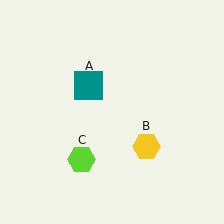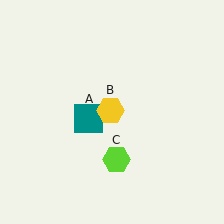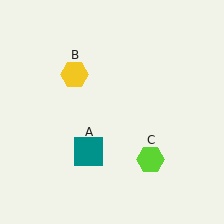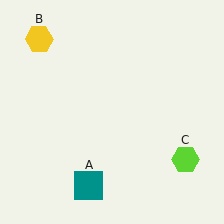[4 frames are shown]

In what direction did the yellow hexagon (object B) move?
The yellow hexagon (object B) moved up and to the left.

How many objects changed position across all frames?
3 objects changed position: teal square (object A), yellow hexagon (object B), lime hexagon (object C).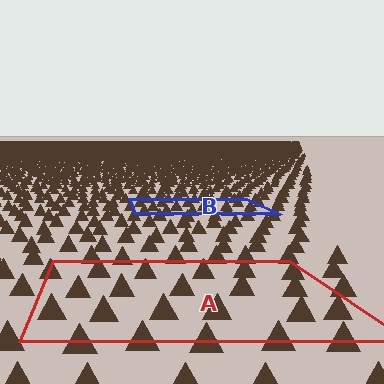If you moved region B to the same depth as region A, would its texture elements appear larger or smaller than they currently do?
They would appear larger. At a closer depth, the same texture elements are projected at a bigger on-screen size.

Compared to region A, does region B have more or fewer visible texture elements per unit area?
Region B has more texture elements per unit area — they are packed more densely because it is farther away.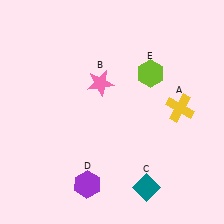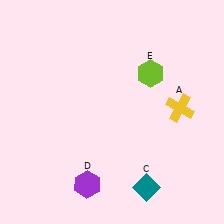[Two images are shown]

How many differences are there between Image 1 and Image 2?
There is 1 difference between the two images.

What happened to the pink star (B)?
The pink star (B) was removed in Image 2. It was in the top-left area of Image 1.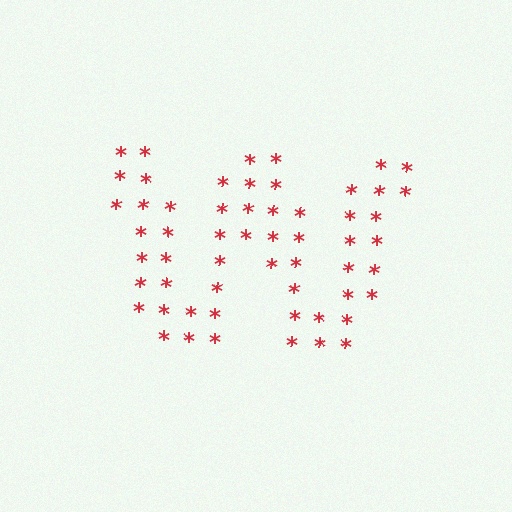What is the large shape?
The large shape is the letter W.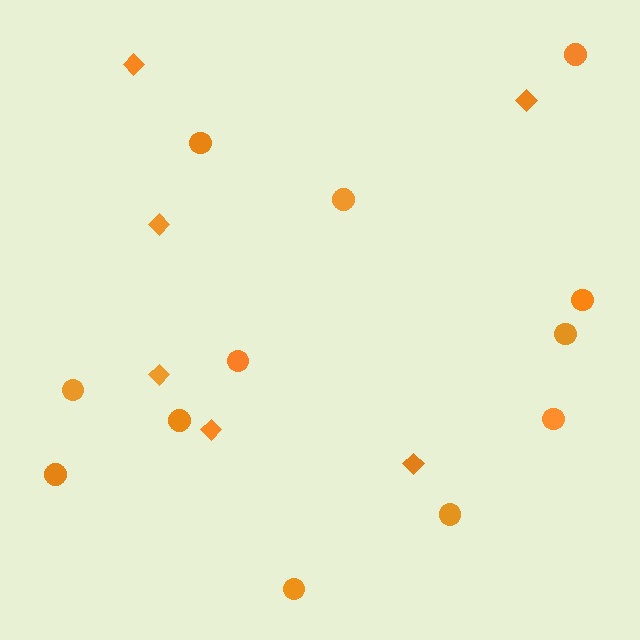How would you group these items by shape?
There are 2 groups: one group of circles (12) and one group of diamonds (6).